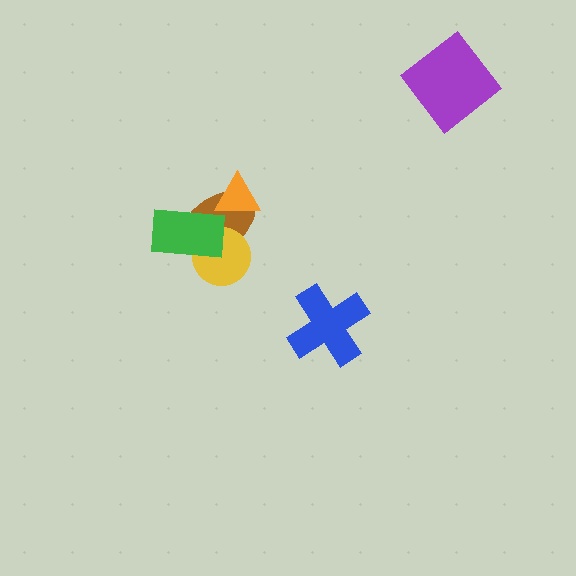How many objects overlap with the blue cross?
0 objects overlap with the blue cross.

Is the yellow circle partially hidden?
Yes, it is partially covered by another shape.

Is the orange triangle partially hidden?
No, no other shape covers it.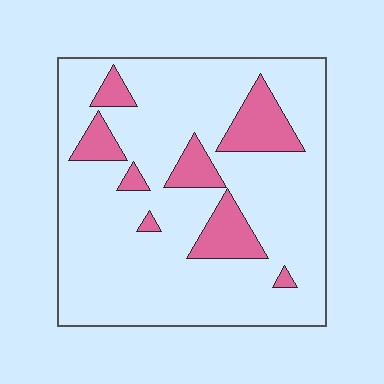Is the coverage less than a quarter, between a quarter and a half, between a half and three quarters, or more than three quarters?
Less than a quarter.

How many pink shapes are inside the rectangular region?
8.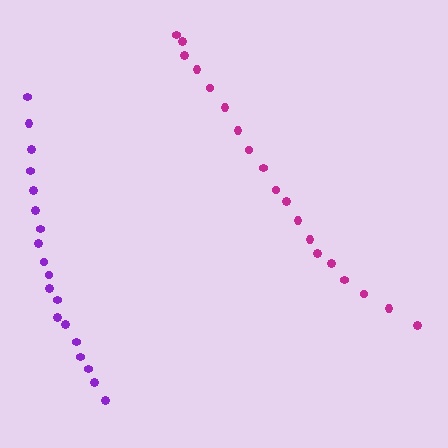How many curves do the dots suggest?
There are 2 distinct paths.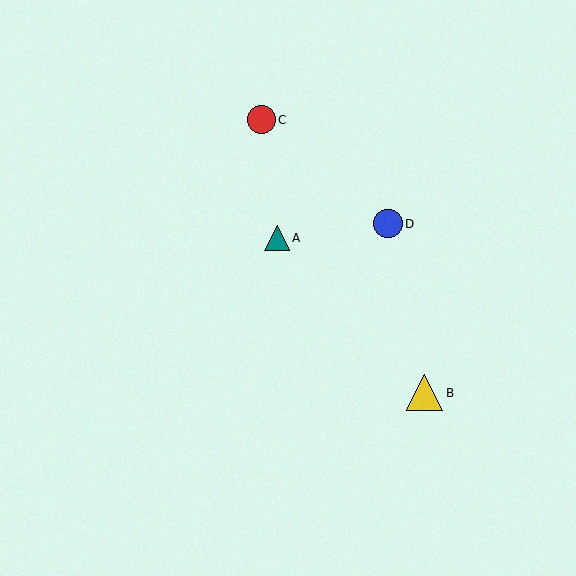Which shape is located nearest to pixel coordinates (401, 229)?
The blue circle (labeled D) at (388, 224) is nearest to that location.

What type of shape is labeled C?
Shape C is a red circle.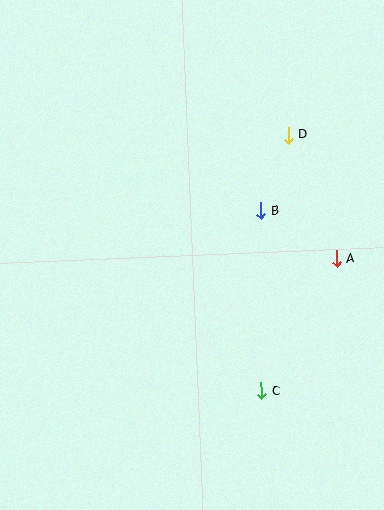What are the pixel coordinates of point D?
Point D is at (288, 135).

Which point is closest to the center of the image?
Point B at (261, 211) is closest to the center.